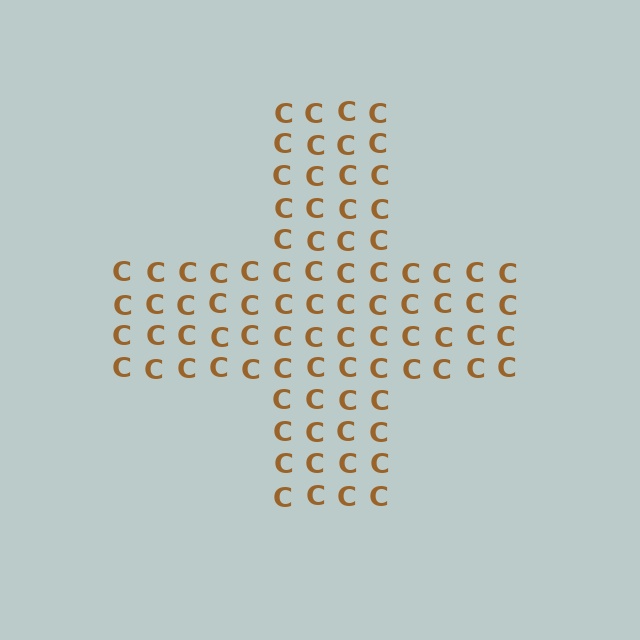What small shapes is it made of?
It is made of small letter C's.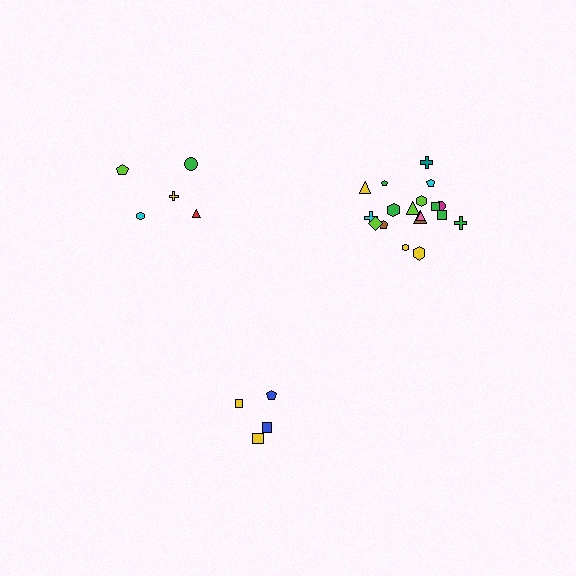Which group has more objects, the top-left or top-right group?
The top-right group.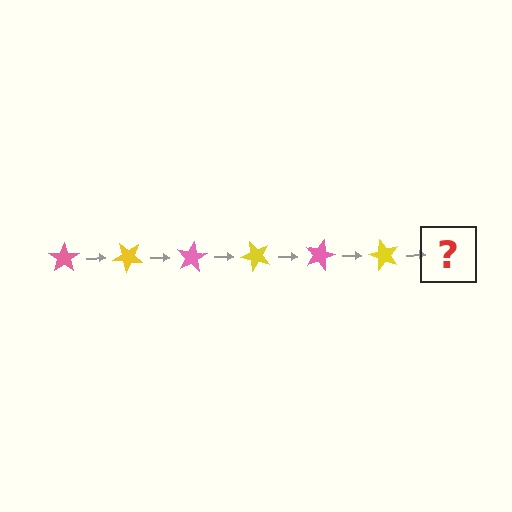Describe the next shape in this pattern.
It should be a pink star, rotated 240 degrees from the start.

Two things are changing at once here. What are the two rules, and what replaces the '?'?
The two rules are that it rotates 40 degrees each step and the color cycles through pink and yellow. The '?' should be a pink star, rotated 240 degrees from the start.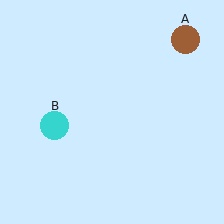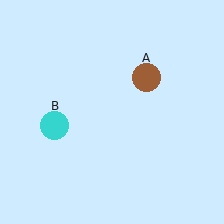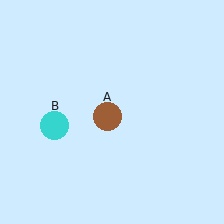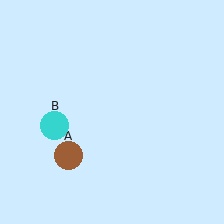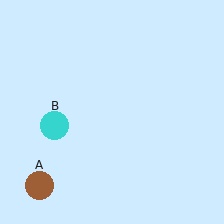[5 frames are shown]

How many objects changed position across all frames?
1 object changed position: brown circle (object A).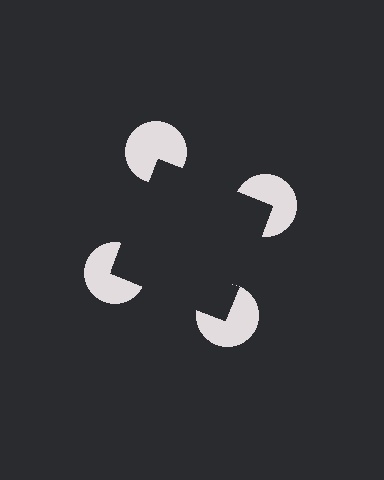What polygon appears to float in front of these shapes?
An illusory square — its edges are inferred from the aligned wedge cuts in the pac-man discs, not physically drawn.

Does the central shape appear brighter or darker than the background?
It typically appears slightly darker than the background, even though no actual brightness change is drawn.